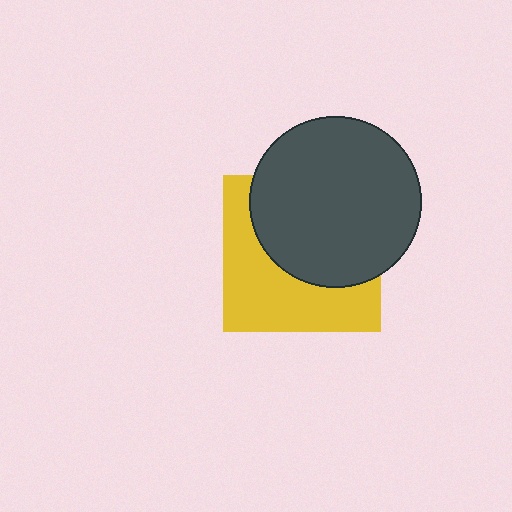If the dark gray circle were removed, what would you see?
You would see the complete yellow square.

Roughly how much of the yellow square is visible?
About half of it is visible (roughly 47%).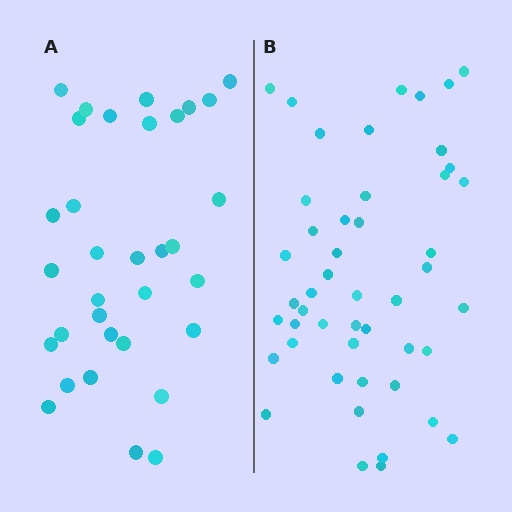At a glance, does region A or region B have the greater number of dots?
Region B (the right region) has more dots.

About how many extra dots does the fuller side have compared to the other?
Region B has approximately 15 more dots than region A.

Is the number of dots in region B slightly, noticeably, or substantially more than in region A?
Region B has substantially more. The ratio is roughly 1.5 to 1.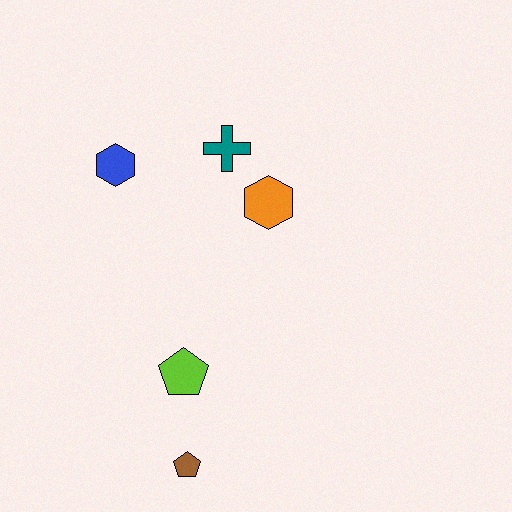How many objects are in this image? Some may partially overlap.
There are 5 objects.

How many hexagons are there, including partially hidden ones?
There are 2 hexagons.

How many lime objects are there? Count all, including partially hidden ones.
There is 1 lime object.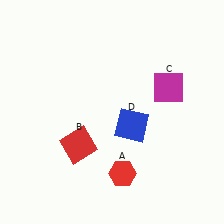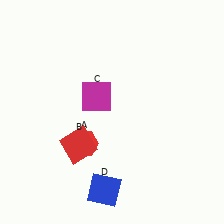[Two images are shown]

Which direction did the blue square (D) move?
The blue square (D) moved down.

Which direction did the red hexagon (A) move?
The red hexagon (A) moved left.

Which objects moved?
The objects that moved are: the red hexagon (A), the magenta square (C), the blue square (D).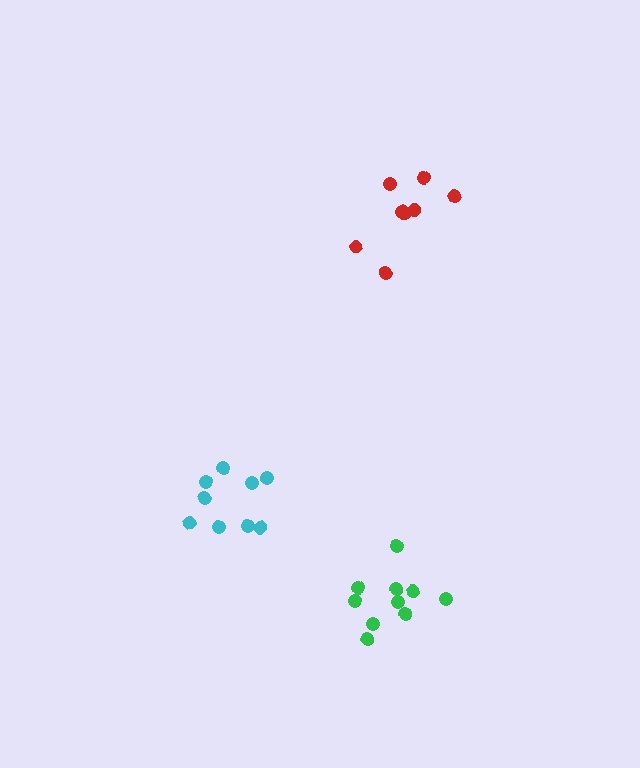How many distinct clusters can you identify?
There are 3 distinct clusters.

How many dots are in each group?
Group 1: 9 dots, Group 2: 8 dots, Group 3: 10 dots (27 total).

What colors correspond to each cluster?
The clusters are colored: cyan, red, green.